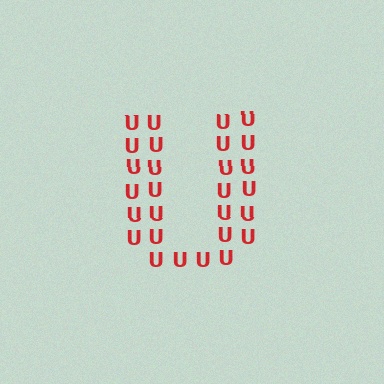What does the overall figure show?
The overall figure shows the letter U.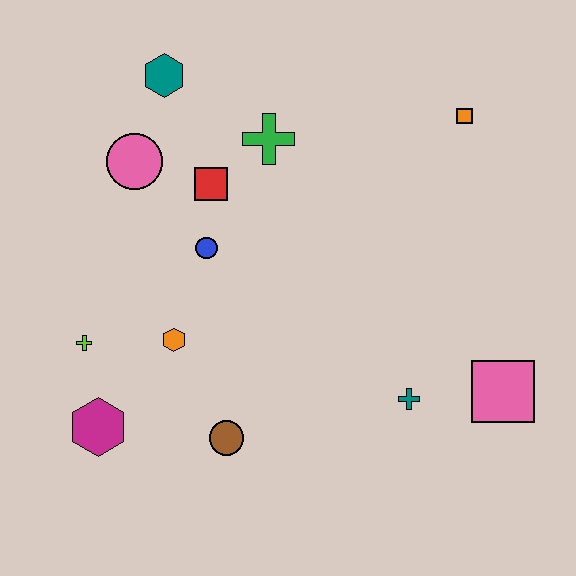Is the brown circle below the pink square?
Yes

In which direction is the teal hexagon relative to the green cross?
The teal hexagon is to the left of the green cross.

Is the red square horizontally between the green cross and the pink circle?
Yes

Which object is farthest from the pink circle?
The pink square is farthest from the pink circle.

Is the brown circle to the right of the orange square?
No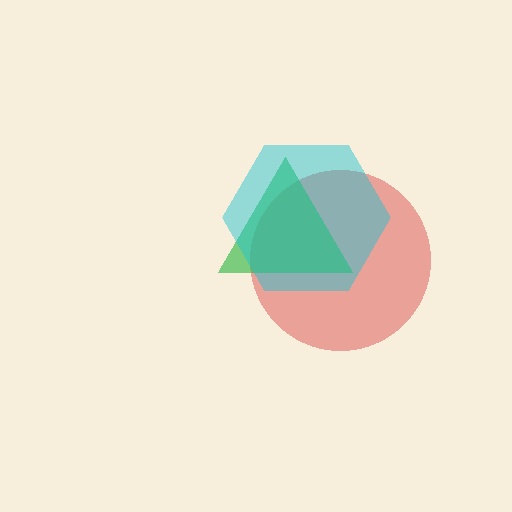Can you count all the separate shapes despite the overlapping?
Yes, there are 3 separate shapes.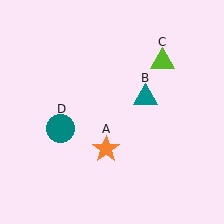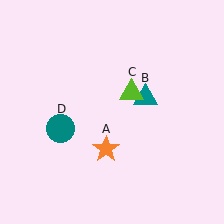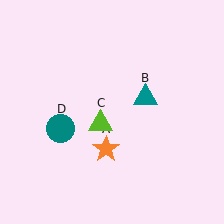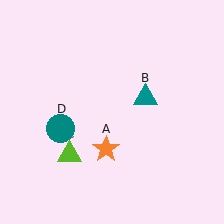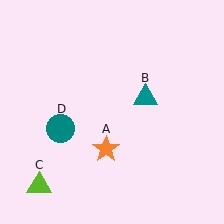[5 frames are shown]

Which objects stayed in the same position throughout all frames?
Orange star (object A) and teal triangle (object B) and teal circle (object D) remained stationary.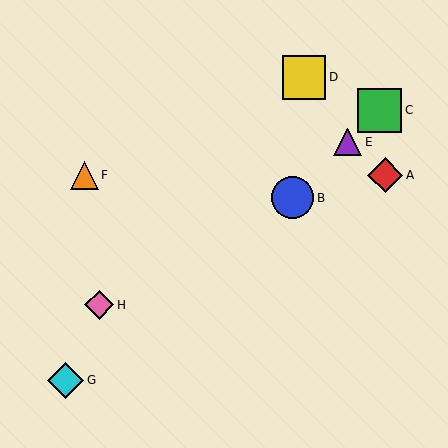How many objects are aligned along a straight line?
3 objects (B, C, E) are aligned along a straight line.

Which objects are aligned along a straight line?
Objects B, C, E are aligned along a straight line.